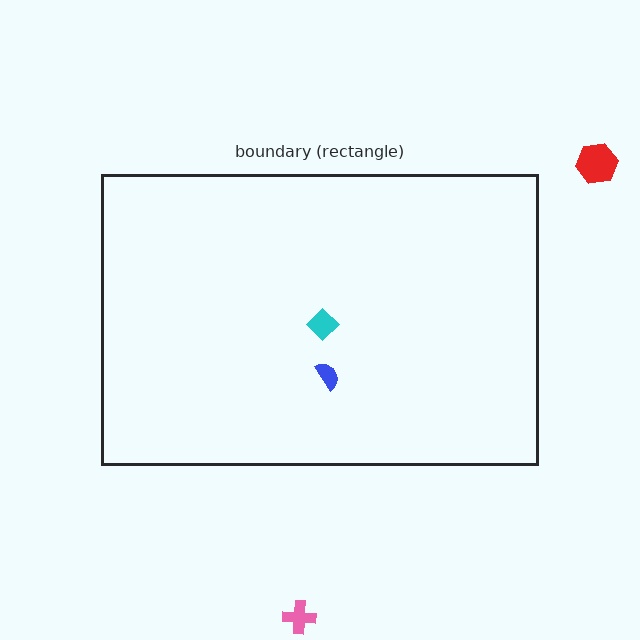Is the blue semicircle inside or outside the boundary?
Inside.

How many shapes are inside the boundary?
2 inside, 2 outside.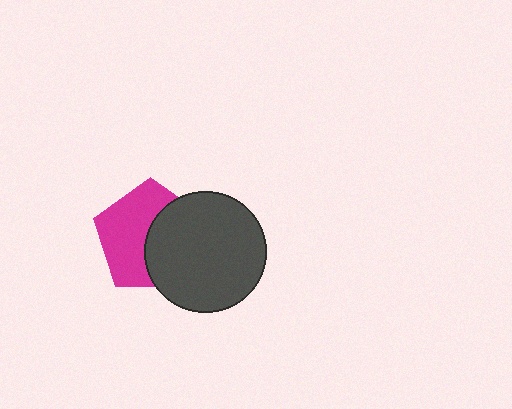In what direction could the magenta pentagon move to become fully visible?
The magenta pentagon could move left. That would shift it out from behind the dark gray circle entirely.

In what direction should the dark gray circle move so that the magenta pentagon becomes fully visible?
The dark gray circle should move right. That is the shortest direction to clear the overlap and leave the magenta pentagon fully visible.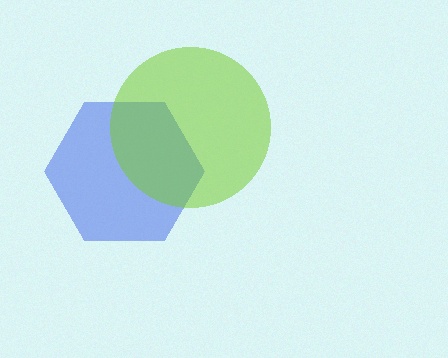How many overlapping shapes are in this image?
There are 2 overlapping shapes in the image.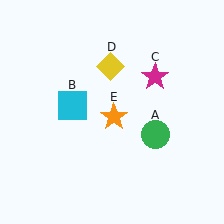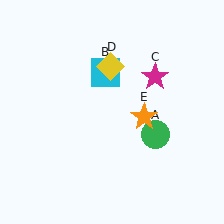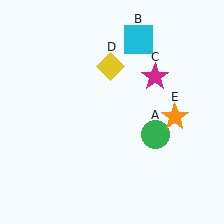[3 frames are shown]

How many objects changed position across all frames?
2 objects changed position: cyan square (object B), orange star (object E).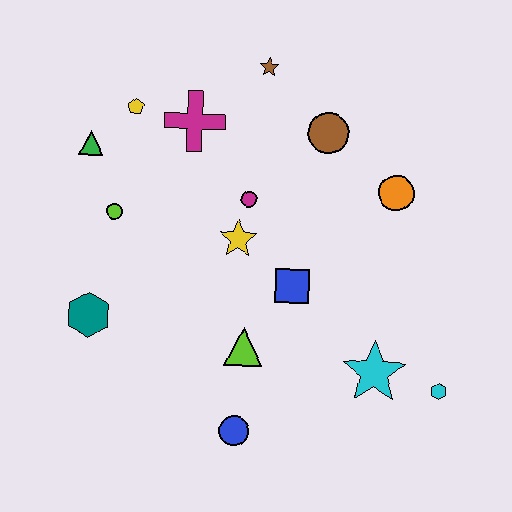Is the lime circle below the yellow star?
No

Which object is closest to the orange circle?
The brown circle is closest to the orange circle.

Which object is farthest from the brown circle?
The blue circle is farthest from the brown circle.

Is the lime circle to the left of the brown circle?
Yes